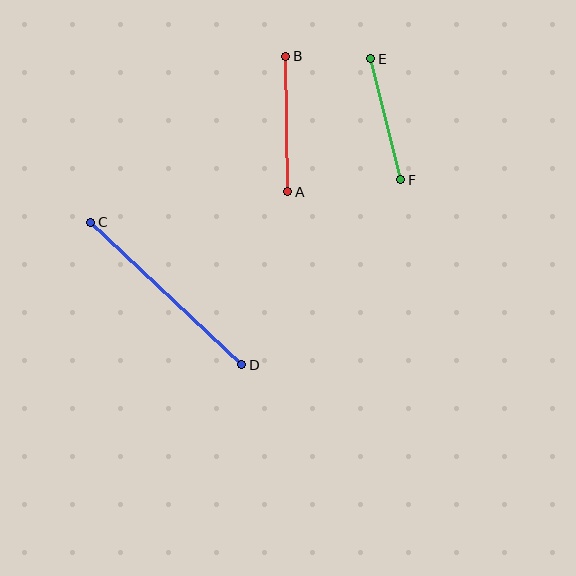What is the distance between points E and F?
The distance is approximately 125 pixels.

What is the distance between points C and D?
The distance is approximately 208 pixels.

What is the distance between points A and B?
The distance is approximately 135 pixels.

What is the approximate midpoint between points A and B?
The midpoint is at approximately (287, 124) pixels.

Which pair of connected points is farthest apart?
Points C and D are farthest apart.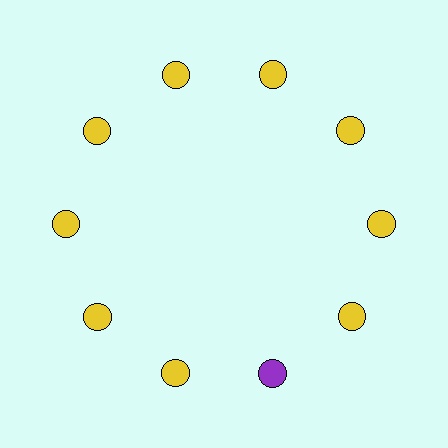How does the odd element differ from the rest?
It has a different color: purple instead of yellow.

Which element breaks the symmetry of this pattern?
The purple circle at roughly the 5 o'clock position breaks the symmetry. All other shapes are yellow circles.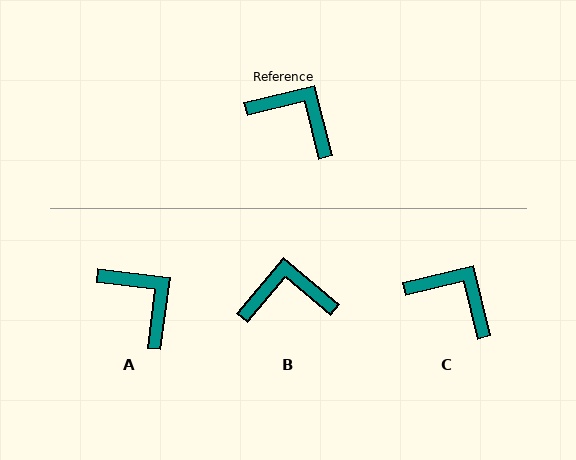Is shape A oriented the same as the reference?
No, it is off by about 21 degrees.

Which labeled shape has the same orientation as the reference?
C.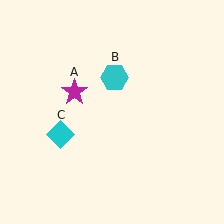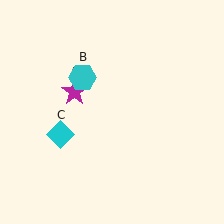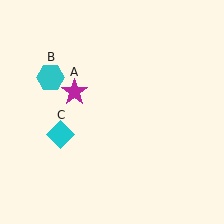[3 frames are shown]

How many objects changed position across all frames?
1 object changed position: cyan hexagon (object B).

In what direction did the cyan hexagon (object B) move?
The cyan hexagon (object B) moved left.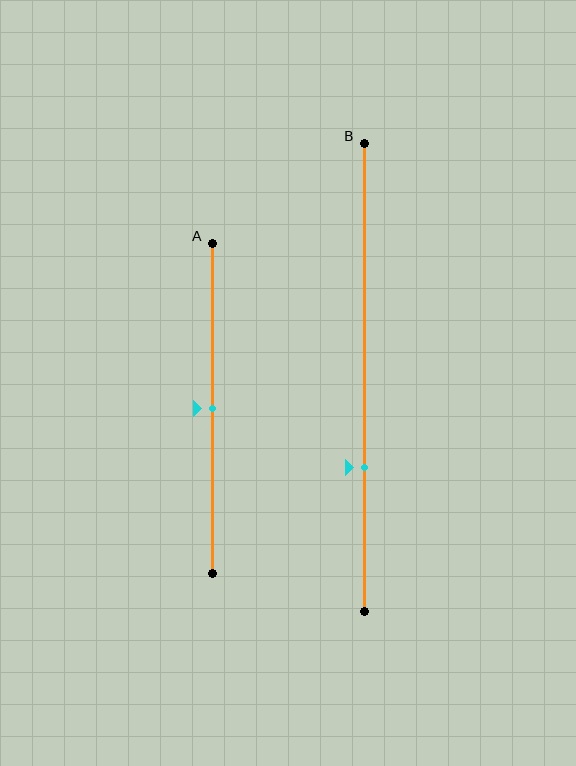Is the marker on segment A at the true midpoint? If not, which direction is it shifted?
Yes, the marker on segment A is at the true midpoint.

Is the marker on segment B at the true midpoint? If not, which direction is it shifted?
No, the marker on segment B is shifted downward by about 19% of the segment length.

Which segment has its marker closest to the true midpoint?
Segment A has its marker closest to the true midpoint.